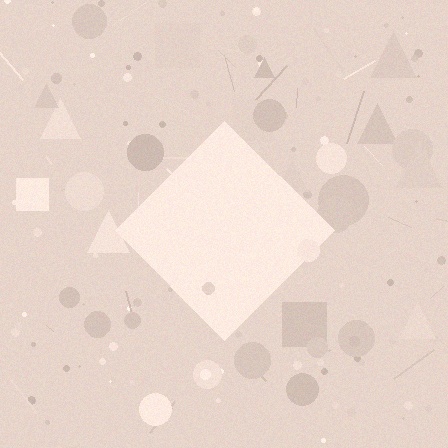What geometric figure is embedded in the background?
A diamond is embedded in the background.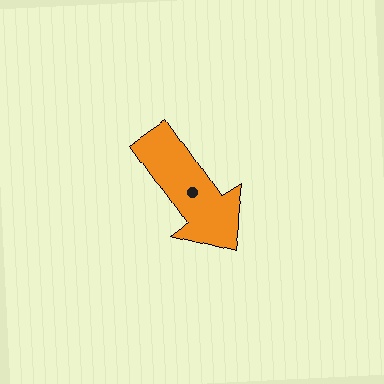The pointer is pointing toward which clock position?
Roughly 5 o'clock.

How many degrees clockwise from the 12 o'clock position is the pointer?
Approximately 145 degrees.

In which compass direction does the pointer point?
Southeast.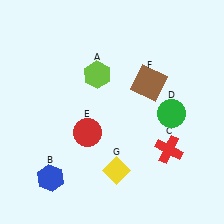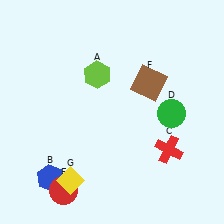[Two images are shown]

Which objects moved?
The objects that moved are: the red circle (E), the yellow diamond (G).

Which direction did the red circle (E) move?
The red circle (E) moved down.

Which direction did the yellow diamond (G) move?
The yellow diamond (G) moved left.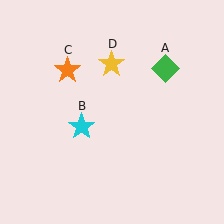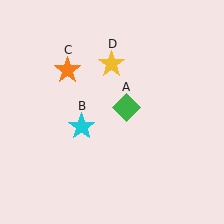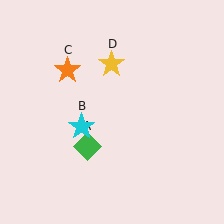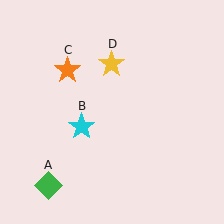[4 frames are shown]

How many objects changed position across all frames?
1 object changed position: green diamond (object A).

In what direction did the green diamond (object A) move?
The green diamond (object A) moved down and to the left.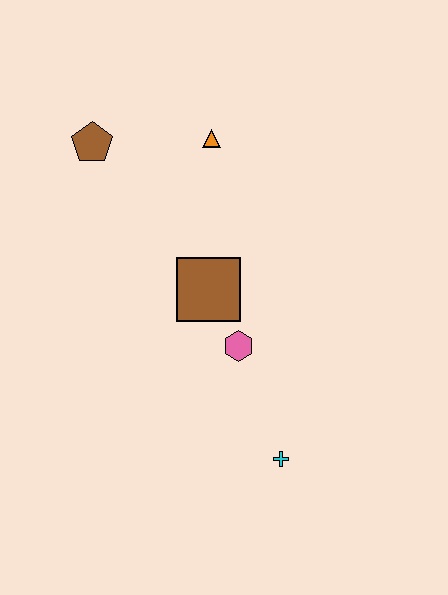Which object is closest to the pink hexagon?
The brown square is closest to the pink hexagon.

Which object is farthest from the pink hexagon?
The brown pentagon is farthest from the pink hexagon.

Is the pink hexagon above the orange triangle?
No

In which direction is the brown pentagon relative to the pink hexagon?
The brown pentagon is above the pink hexagon.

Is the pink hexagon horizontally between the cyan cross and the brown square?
Yes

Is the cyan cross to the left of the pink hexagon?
No